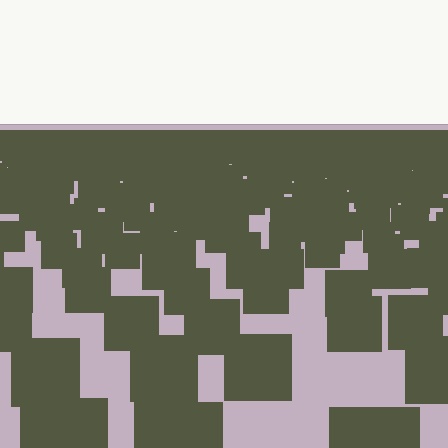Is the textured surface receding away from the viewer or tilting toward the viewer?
The surface is receding away from the viewer. Texture elements get smaller and denser toward the top.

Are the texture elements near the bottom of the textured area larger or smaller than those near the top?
Larger. Near the bottom, elements are closer to the viewer and appear at a bigger on-screen size.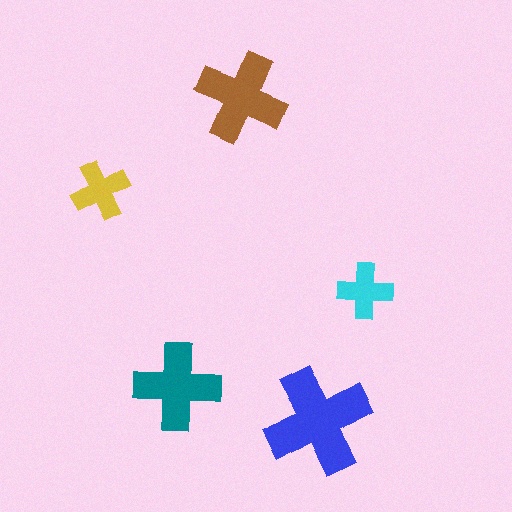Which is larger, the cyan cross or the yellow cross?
The yellow one.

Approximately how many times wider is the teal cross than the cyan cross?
About 1.5 times wider.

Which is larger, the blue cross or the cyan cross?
The blue one.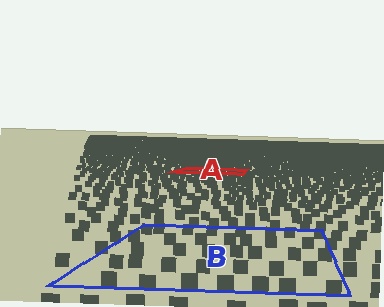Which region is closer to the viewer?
Region B is closer. The texture elements there are larger and more spread out.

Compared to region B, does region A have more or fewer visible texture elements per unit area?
Region A has more texture elements per unit area — they are packed more densely because it is farther away.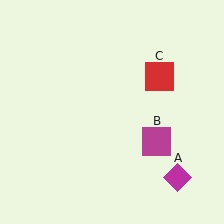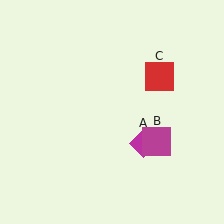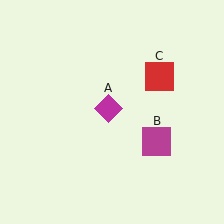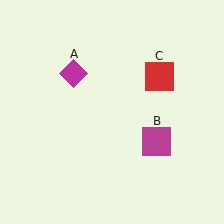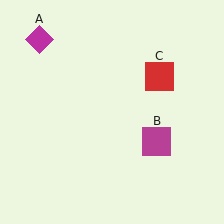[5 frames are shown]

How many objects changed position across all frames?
1 object changed position: magenta diamond (object A).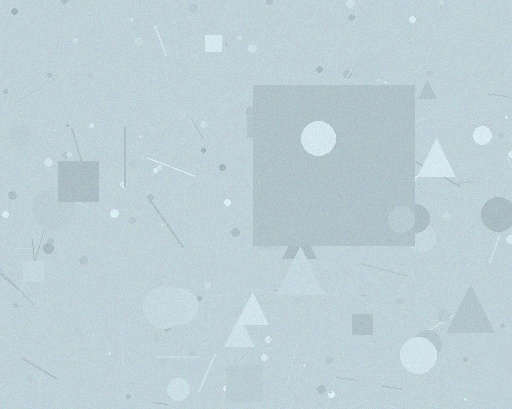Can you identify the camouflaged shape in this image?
The camouflaged shape is a square.